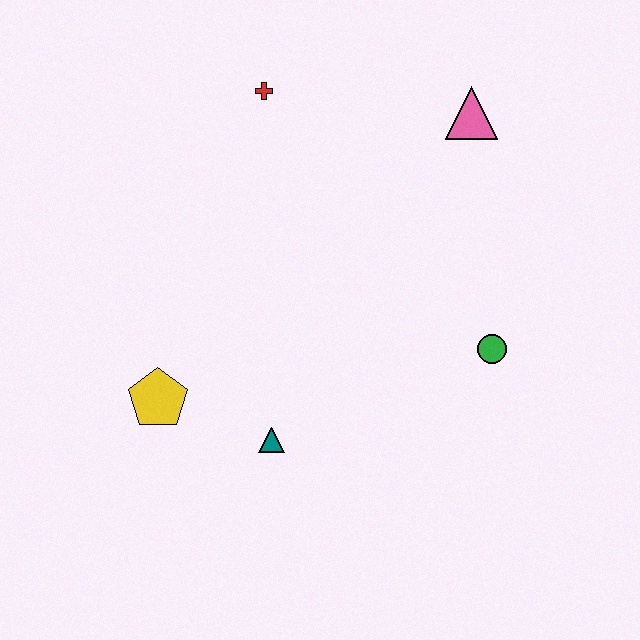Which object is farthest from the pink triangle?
The yellow pentagon is farthest from the pink triangle.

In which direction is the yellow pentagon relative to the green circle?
The yellow pentagon is to the left of the green circle.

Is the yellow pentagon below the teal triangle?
No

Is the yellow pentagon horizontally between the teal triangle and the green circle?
No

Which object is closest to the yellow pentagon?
The teal triangle is closest to the yellow pentagon.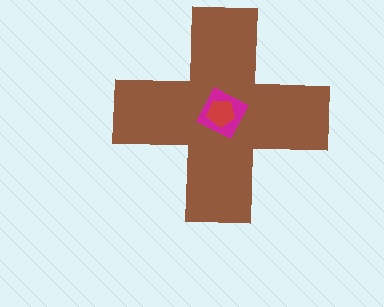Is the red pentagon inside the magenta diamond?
Yes.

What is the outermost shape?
The brown cross.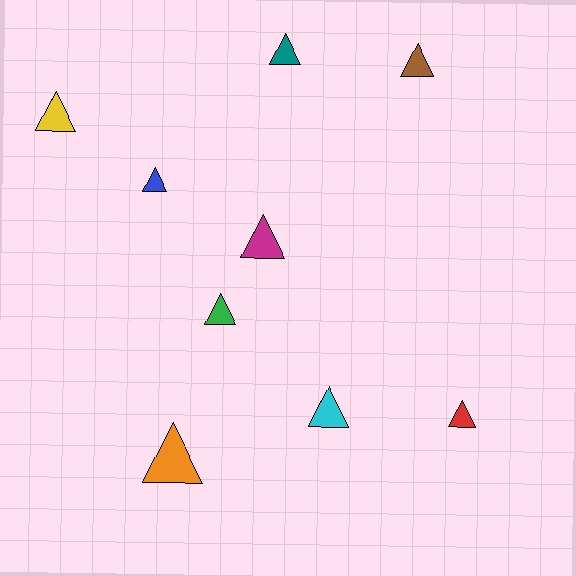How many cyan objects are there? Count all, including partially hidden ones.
There is 1 cyan object.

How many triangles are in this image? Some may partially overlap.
There are 9 triangles.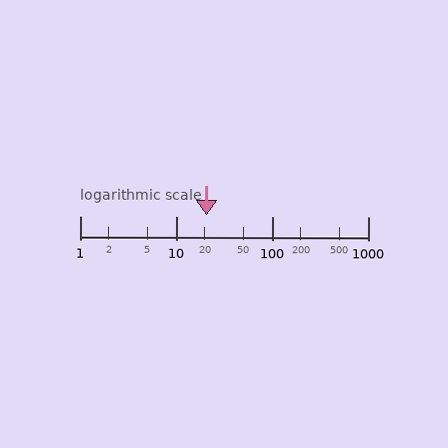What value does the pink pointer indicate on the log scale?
The pointer indicates approximately 21.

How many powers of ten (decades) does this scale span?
The scale spans 3 decades, from 1 to 1000.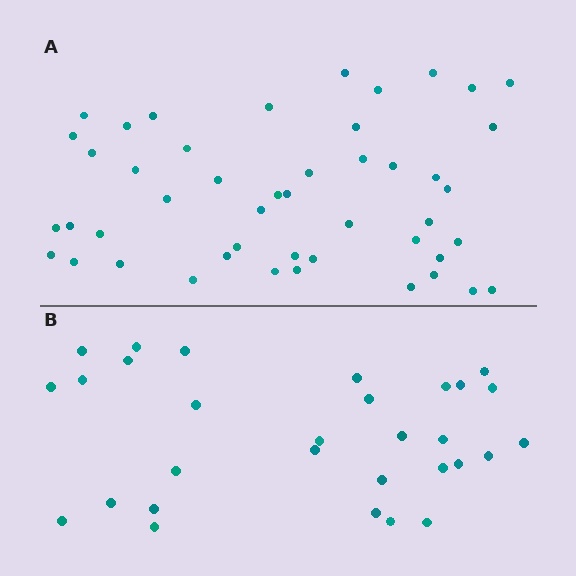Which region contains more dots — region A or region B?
Region A (the top region) has more dots.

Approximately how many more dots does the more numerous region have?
Region A has approximately 15 more dots than region B.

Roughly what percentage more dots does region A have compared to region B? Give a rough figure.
About 55% more.